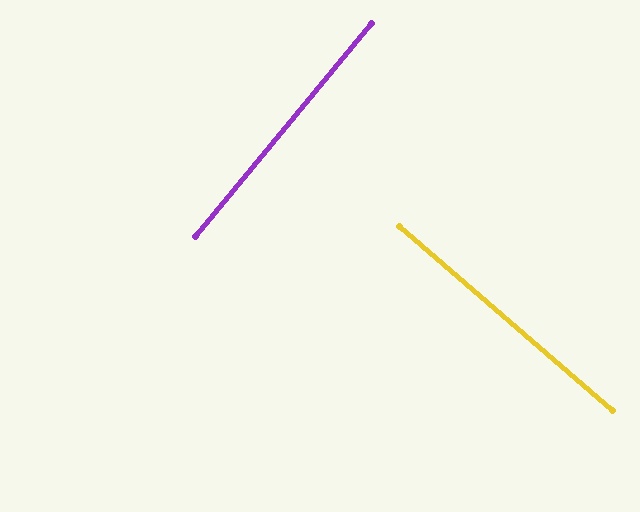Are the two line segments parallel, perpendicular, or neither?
Perpendicular — they meet at approximately 89°.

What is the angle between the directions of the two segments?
Approximately 89 degrees.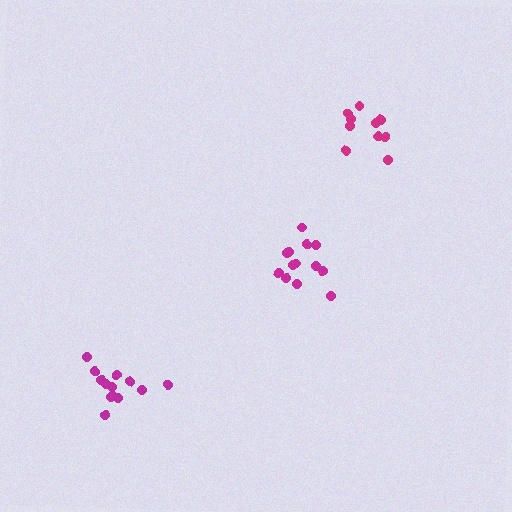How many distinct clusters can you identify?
There are 3 distinct clusters.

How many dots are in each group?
Group 1: 13 dots, Group 2: 10 dots, Group 3: 13 dots (36 total).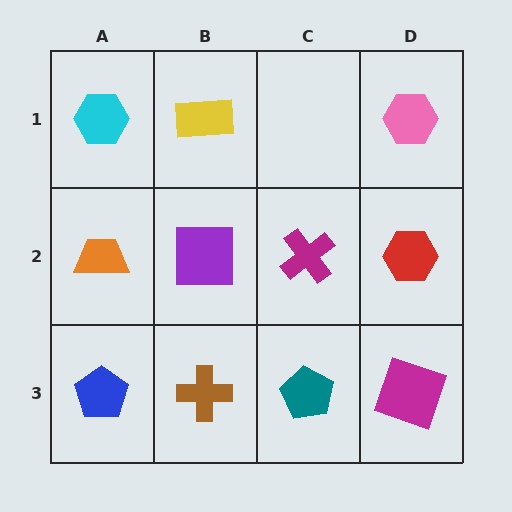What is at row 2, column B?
A purple square.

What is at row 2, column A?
An orange trapezoid.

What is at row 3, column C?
A teal pentagon.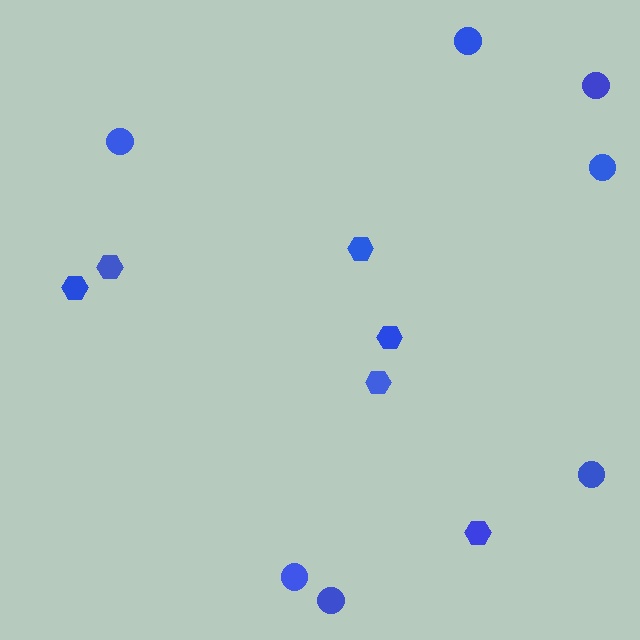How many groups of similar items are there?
There are 2 groups: one group of hexagons (6) and one group of circles (7).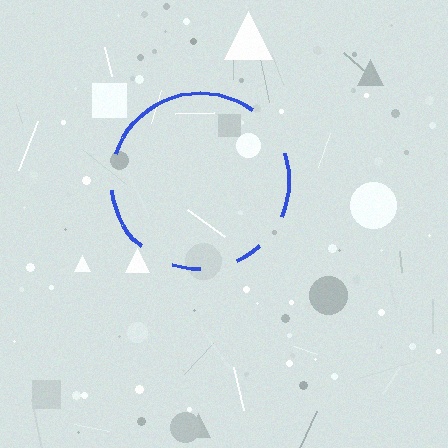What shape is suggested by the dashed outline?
The dashed outline suggests a circle.